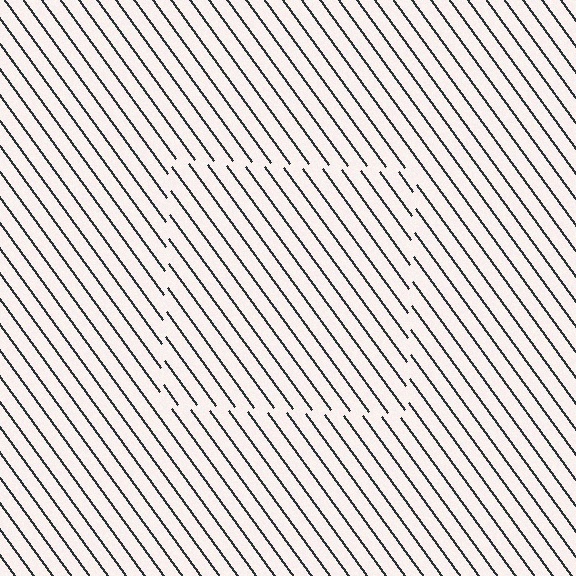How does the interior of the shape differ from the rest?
The interior of the shape contains the same grating, shifted by half a period — the contour is defined by the phase discontinuity where line-ends from the inner and outer gratings abut.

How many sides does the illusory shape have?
4 sides — the line-ends trace a square.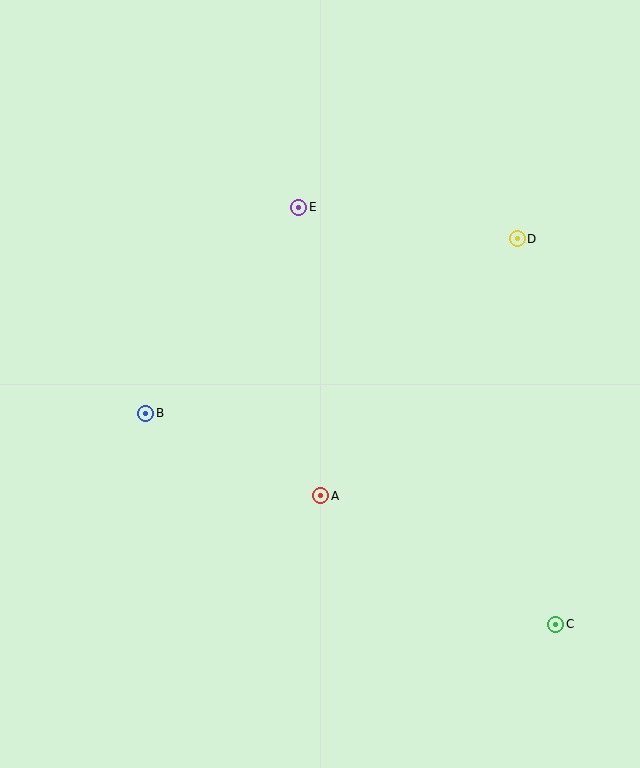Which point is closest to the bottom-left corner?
Point B is closest to the bottom-left corner.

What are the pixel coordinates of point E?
Point E is at (299, 207).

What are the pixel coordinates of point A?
Point A is at (321, 496).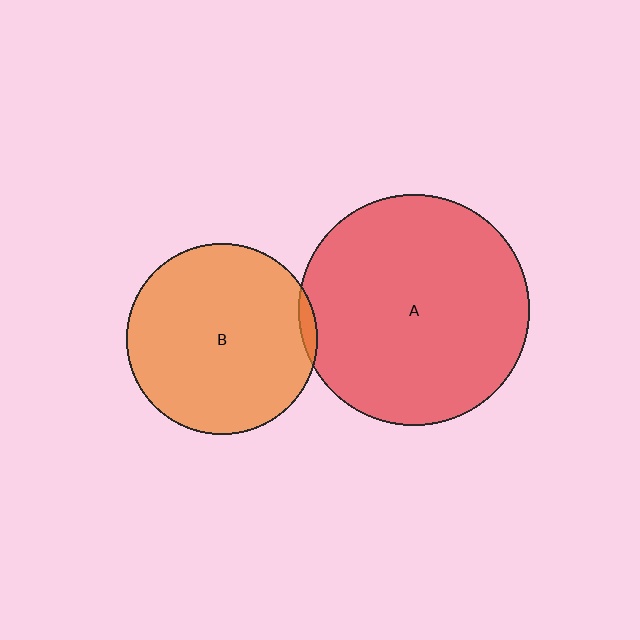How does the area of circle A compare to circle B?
Approximately 1.5 times.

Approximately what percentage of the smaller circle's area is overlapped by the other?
Approximately 5%.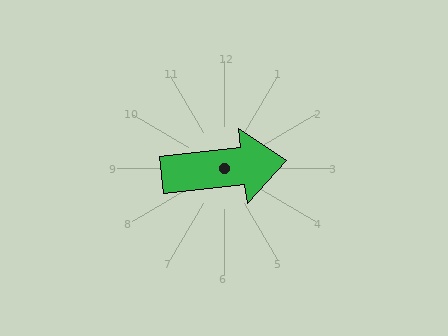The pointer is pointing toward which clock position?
Roughly 3 o'clock.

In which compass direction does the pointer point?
East.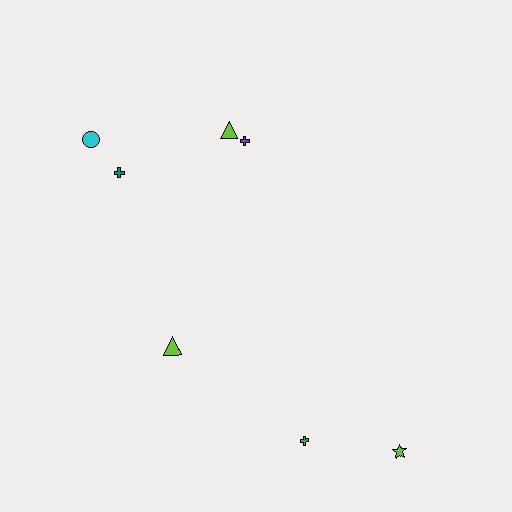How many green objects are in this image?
There is 1 green object.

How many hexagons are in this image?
There are no hexagons.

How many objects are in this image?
There are 7 objects.